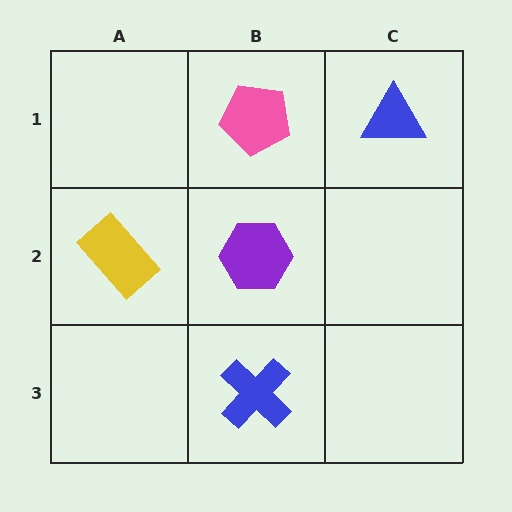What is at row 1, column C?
A blue triangle.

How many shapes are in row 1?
2 shapes.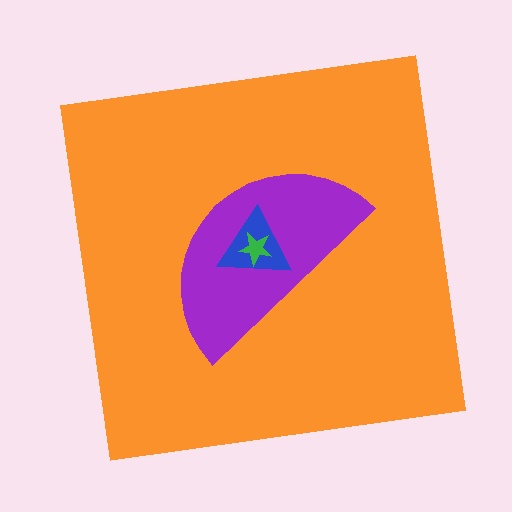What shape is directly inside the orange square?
The purple semicircle.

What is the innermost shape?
The green star.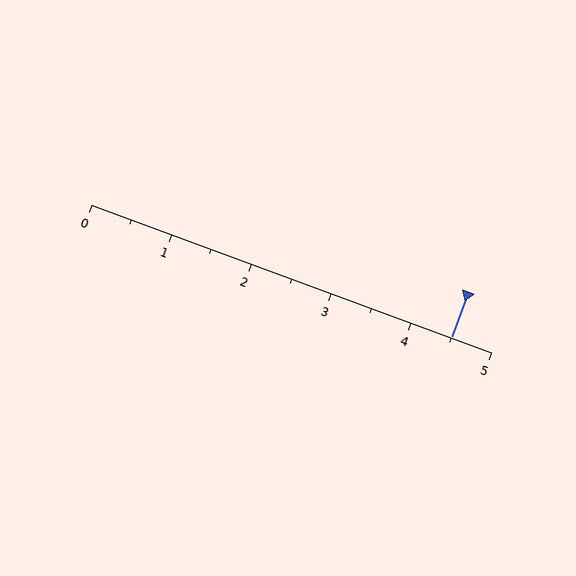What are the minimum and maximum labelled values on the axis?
The axis runs from 0 to 5.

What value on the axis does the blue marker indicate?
The marker indicates approximately 4.5.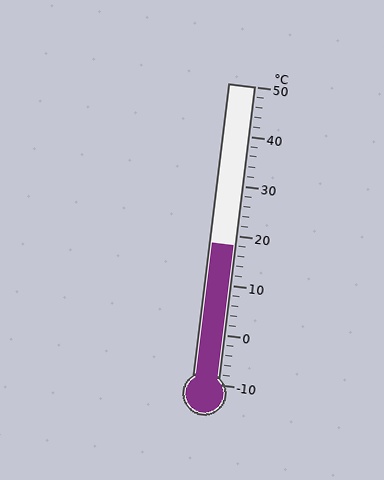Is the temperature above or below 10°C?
The temperature is above 10°C.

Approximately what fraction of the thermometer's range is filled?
The thermometer is filled to approximately 45% of its range.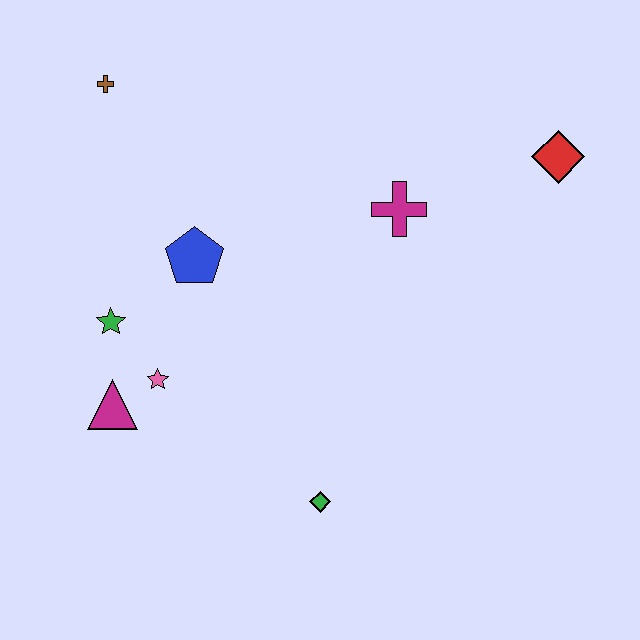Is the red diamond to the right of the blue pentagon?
Yes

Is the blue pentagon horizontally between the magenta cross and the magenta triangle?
Yes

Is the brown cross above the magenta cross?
Yes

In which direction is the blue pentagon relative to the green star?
The blue pentagon is to the right of the green star.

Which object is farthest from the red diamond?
The magenta triangle is farthest from the red diamond.